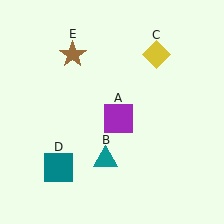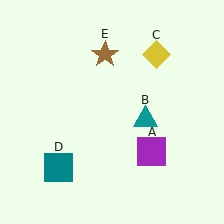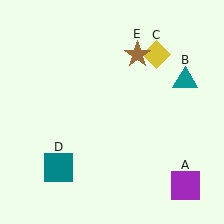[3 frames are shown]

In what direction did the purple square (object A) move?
The purple square (object A) moved down and to the right.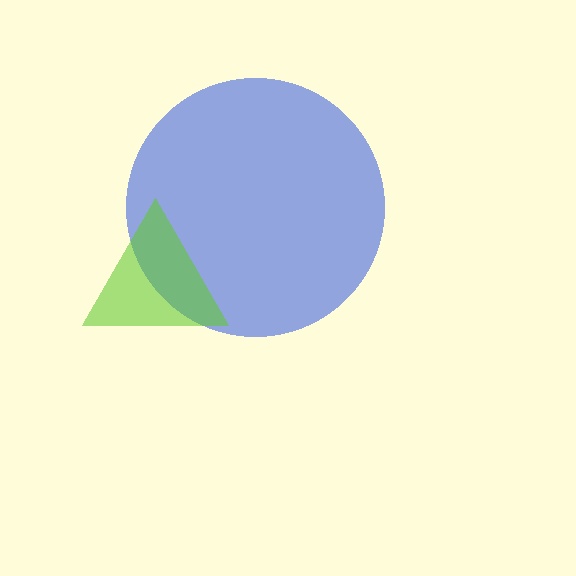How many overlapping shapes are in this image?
There are 2 overlapping shapes in the image.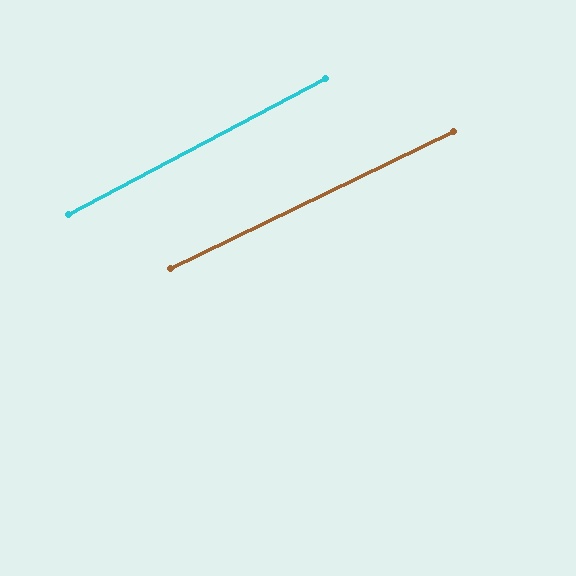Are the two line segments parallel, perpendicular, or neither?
Parallel — their directions differ by only 2.0°.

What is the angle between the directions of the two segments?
Approximately 2 degrees.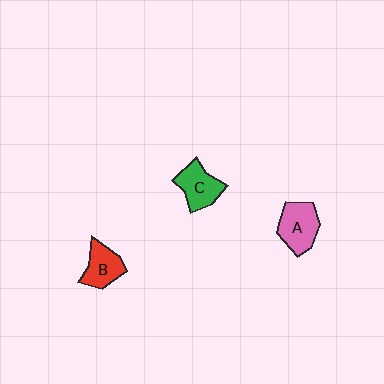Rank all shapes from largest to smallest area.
From largest to smallest: A (pink), C (green), B (red).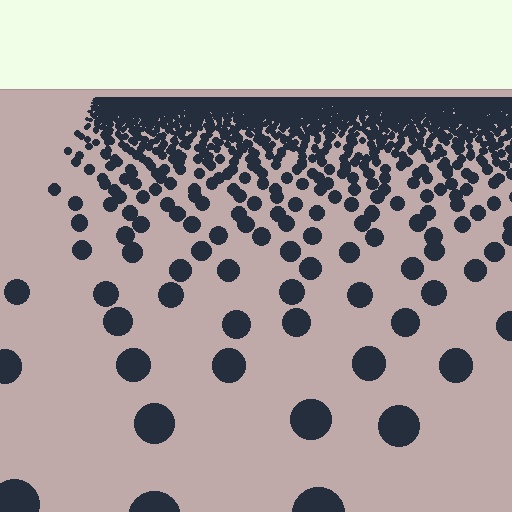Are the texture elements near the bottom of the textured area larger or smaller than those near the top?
Larger. Near the bottom, elements are closer to the viewer and appear at a bigger on-screen size.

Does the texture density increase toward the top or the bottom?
Density increases toward the top.